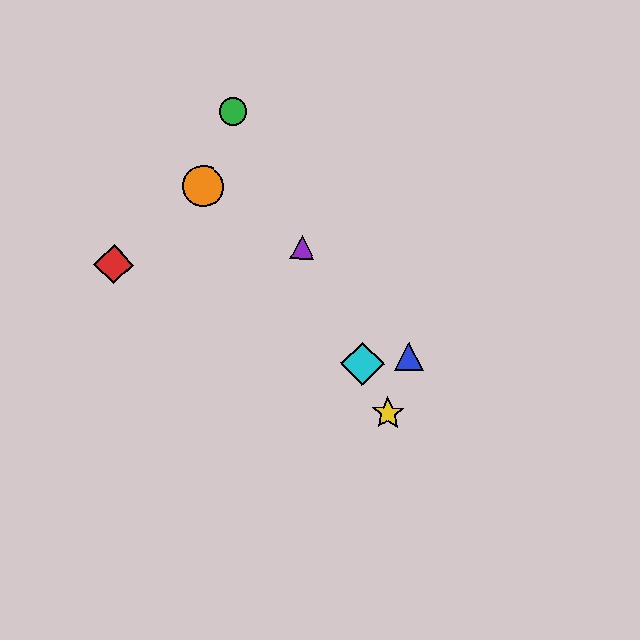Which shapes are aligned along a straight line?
The green circle, the yellow star, the purple triangle, the cyan diamond are aligned along a straight line.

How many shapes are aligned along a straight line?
4 shapes (the green circle, the yellow star, the purple triangle, the cyan diamond) are aligned along a straight line.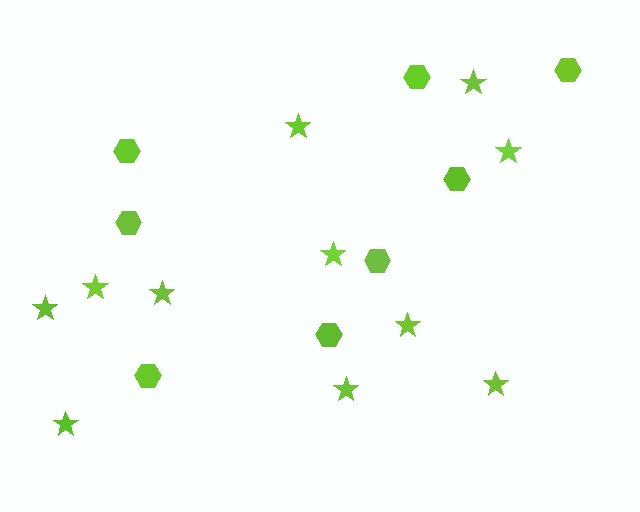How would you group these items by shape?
There are 2 groups: one group of hexagons (8) and one group of stars (11).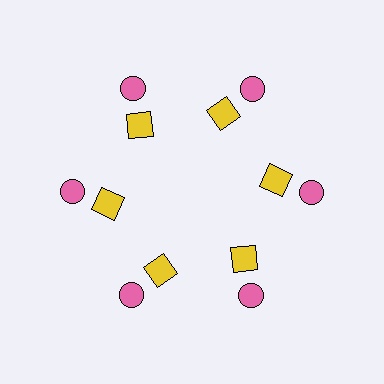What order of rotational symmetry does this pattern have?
This pattern has 6-fold rotational symmetry.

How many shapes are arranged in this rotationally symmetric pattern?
There are 12 shapes, arranged in 6 groups of 2.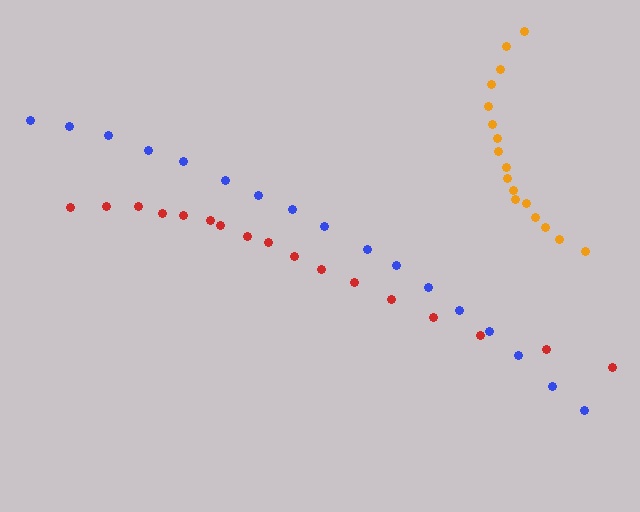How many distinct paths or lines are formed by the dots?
There are 3 distinct paths.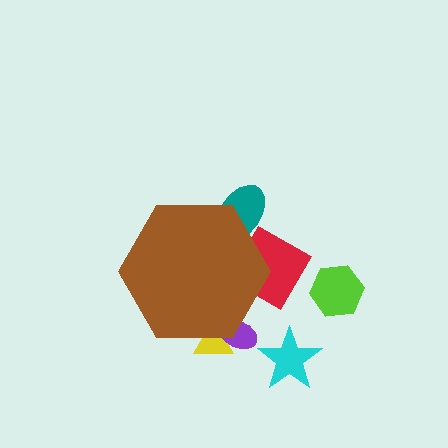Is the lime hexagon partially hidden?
No, the lime hexagon is fully visible.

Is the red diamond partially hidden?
Yes, the red diamond is partially hidden behind the brown hexagon.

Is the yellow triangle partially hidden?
Yes, the yellow triangle is partially hidden behind the brown hexagon.